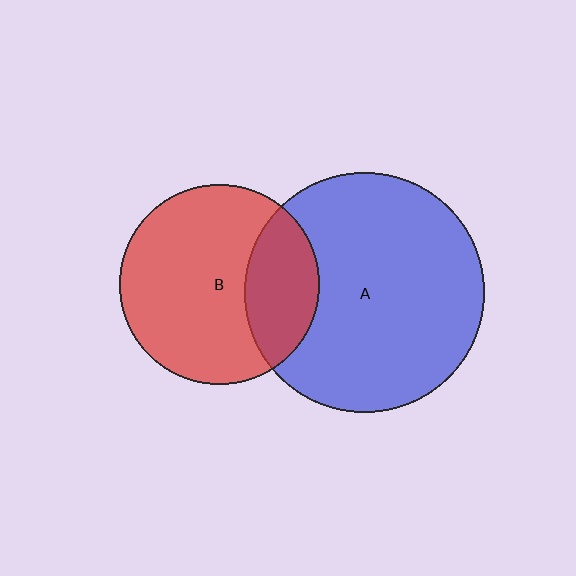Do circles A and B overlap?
Yes.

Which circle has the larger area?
Circle A (blue).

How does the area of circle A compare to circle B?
Approximately 1.4 times.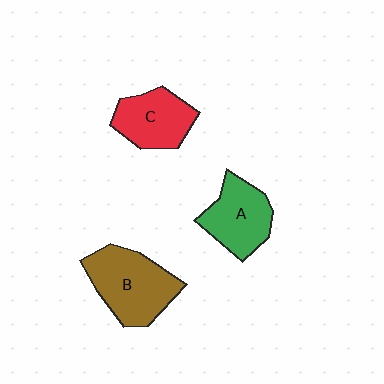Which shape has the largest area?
Shape B (brown).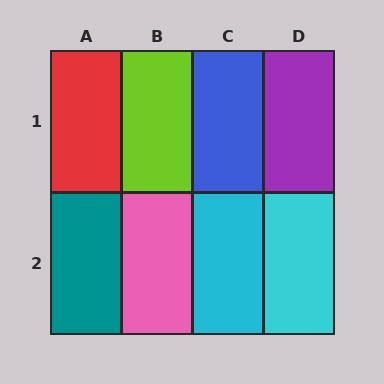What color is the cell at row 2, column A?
Teal.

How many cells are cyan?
2 cells are cyan.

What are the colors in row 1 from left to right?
Red, lime, blue, purple.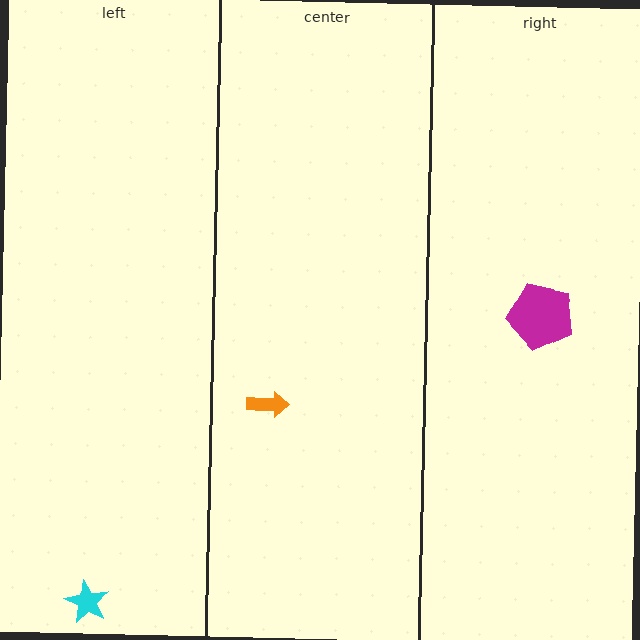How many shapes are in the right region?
1.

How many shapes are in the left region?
1.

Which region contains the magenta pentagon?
The right region.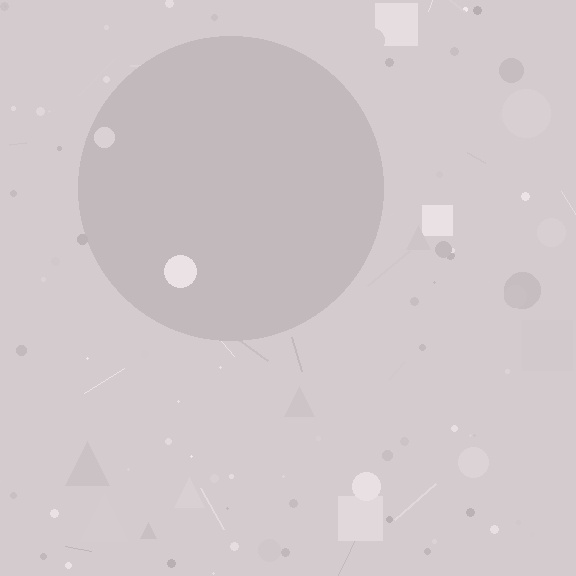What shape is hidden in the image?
A circle is hidden in the image.